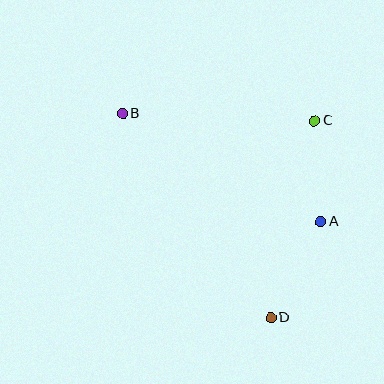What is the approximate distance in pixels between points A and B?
The distance between A and B is approximately 225 pixels.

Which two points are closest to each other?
Points A and C are closest to each other.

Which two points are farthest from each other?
Points B and D are farthest from each other.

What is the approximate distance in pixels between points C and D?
The distance between C and D is approximately 202 pixels.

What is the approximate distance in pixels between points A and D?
The distance between A and D is approximately 108 pixels.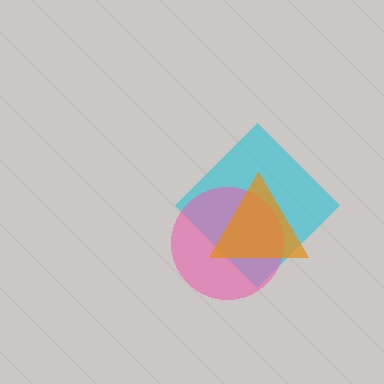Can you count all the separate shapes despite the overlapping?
Yes, there are 3 separate shapes.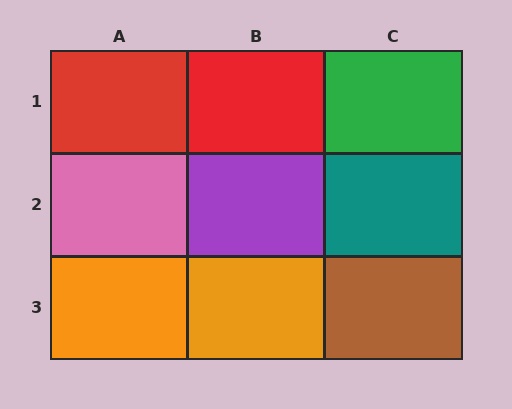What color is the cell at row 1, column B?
Red.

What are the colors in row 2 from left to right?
Pink, purple, teal.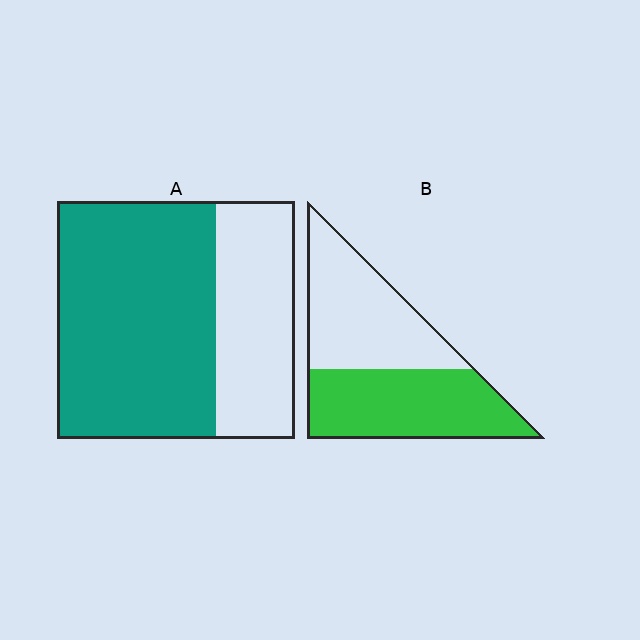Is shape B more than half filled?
Roughly half.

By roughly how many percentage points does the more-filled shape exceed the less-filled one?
By roughly 15 percentage points (A over B).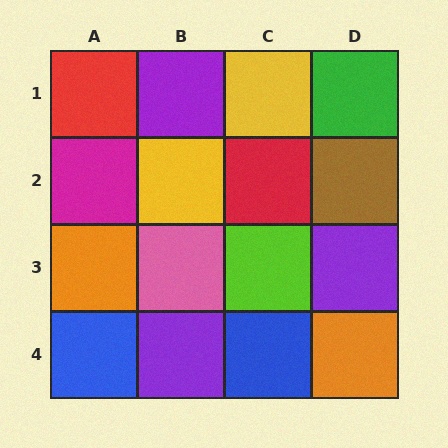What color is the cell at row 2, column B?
Yellow.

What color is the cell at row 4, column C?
Blue.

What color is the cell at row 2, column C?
Red.